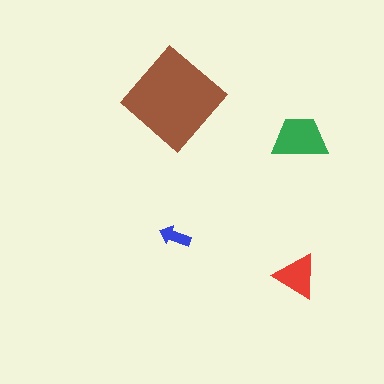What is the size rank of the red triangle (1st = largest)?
3rd.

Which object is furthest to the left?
The brown diamond is leftmost.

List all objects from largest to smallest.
The brown diamond, the green trapezoid, the red triangle, the blue arrow.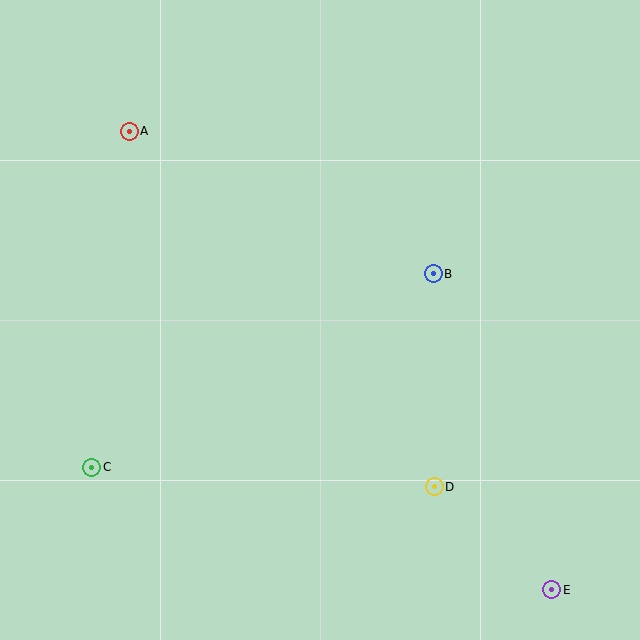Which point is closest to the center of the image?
Point B at (433, 274) is closest to the center.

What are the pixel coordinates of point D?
Point D is at (434, 487).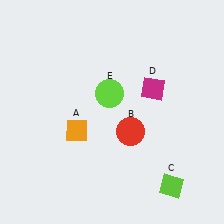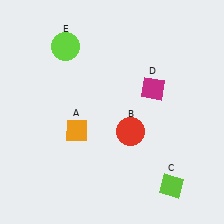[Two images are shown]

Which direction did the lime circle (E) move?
The lime circle (E) moved up.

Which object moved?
The lime circle (E) moved up.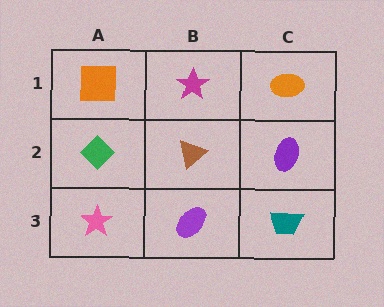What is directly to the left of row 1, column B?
An orange square.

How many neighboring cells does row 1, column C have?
2.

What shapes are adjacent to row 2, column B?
A magenta star (row 1, column B), a purple ellipse (row 3, column B), a green diamond (row 2, column A), a purple ellipse (row 2, column C).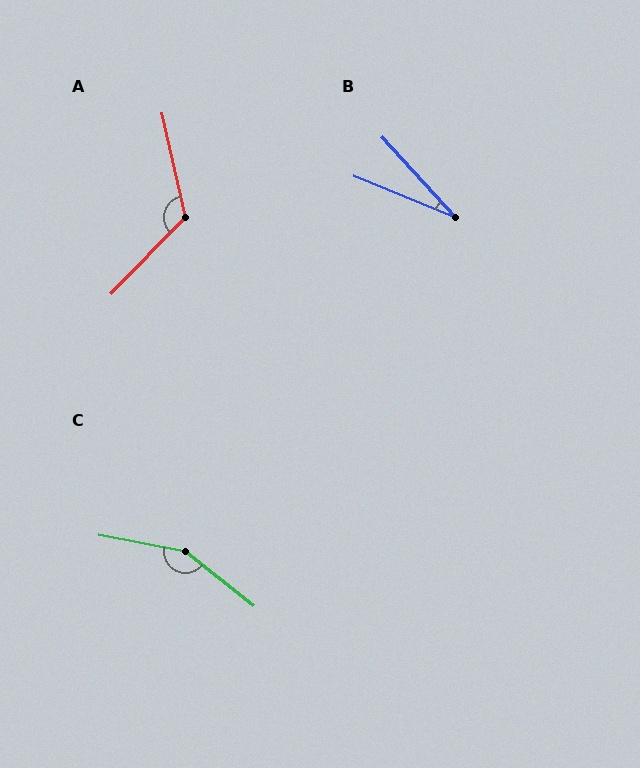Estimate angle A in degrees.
Approximately 123 degrees.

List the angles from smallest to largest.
B (25°), A (123°), C (152°).